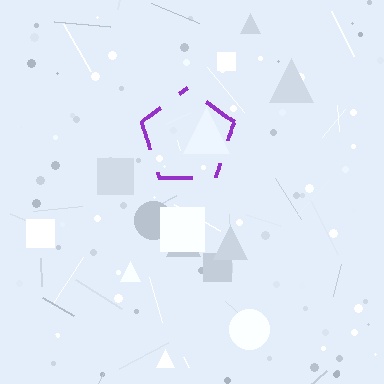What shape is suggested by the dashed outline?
The dashed outline suggests a pentagon.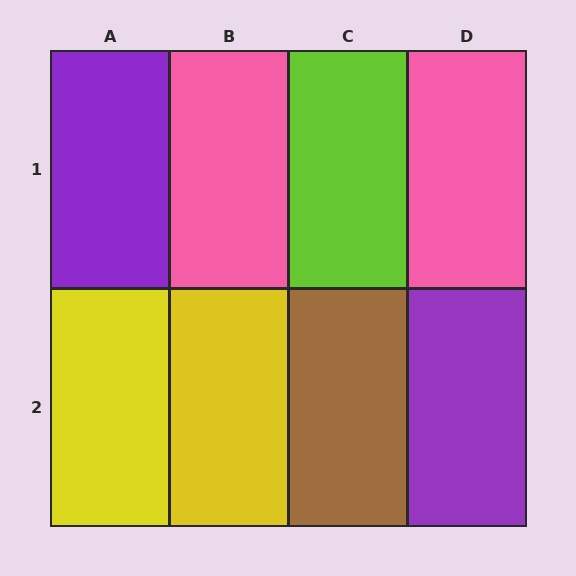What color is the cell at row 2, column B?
Yellow.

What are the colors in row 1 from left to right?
Purple, pink, lime, pink.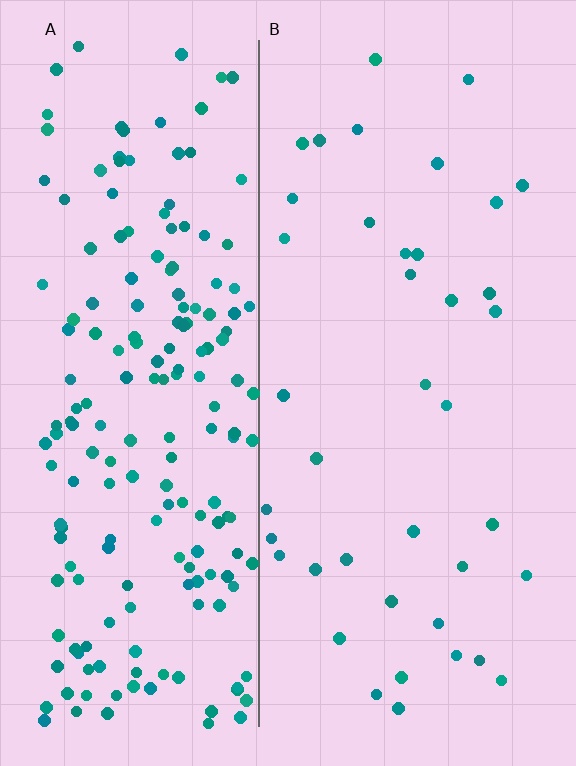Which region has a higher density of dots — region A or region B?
A (the left).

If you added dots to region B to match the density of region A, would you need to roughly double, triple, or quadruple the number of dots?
Approximately quadruple.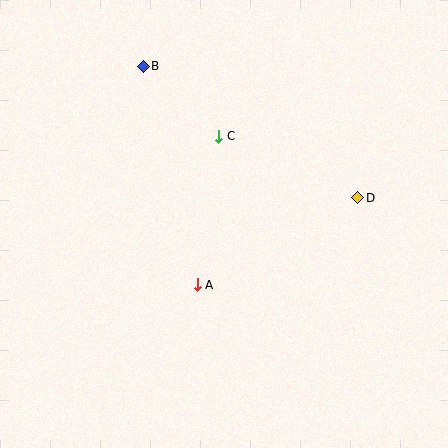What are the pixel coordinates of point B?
Point B is at (143, 66).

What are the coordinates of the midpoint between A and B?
The midpoint between A and B is at (170, 176).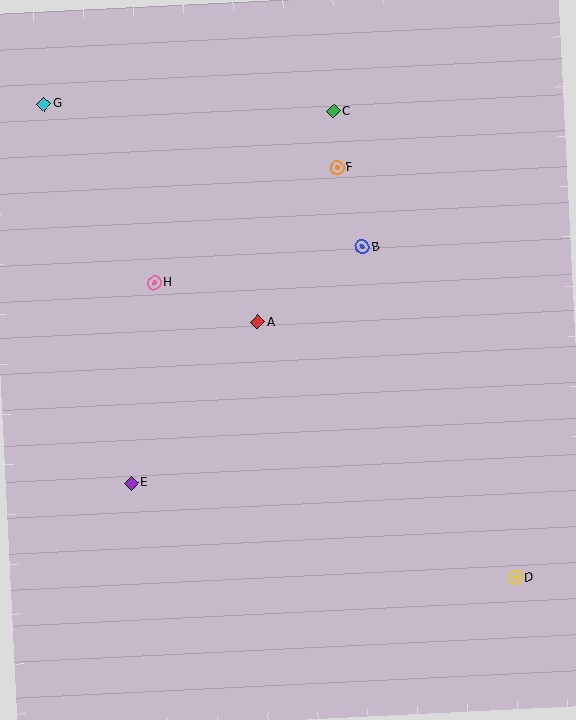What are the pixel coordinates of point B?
Point B is at (363, 247).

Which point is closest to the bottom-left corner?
Point E is closest to the bottom-left corner.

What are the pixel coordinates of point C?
Point C is at (333, 111).